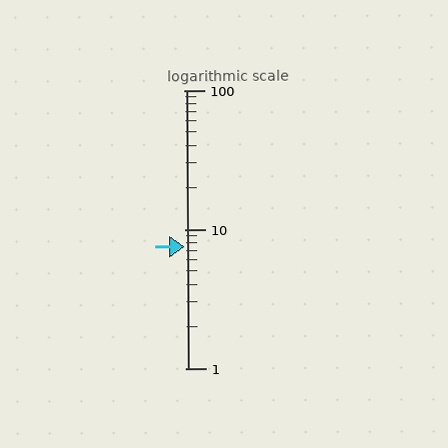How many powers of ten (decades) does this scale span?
The scale spans 2 decades, from 1 to 100.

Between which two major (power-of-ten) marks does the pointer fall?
The pointer is between 1 and 10.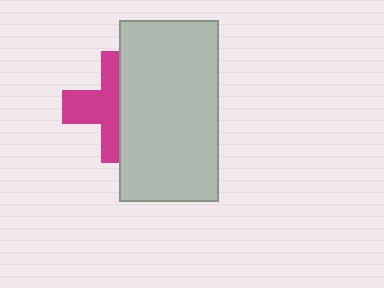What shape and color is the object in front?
The object in front is a light gray rectangle.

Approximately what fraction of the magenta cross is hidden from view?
Roughly 48% of the magenta cross is hidden behind the light gray rectangle.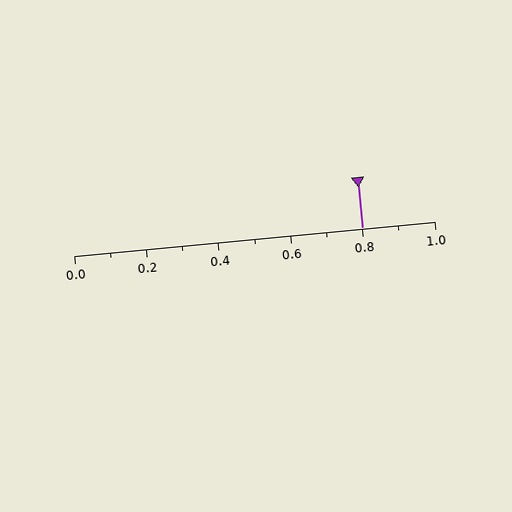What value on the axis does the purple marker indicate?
The marker indicates approximately 0.8.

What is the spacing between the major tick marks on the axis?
The major ticks are spaced 0.2 apart.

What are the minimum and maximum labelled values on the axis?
The axis runs from 0.0 to 1.0.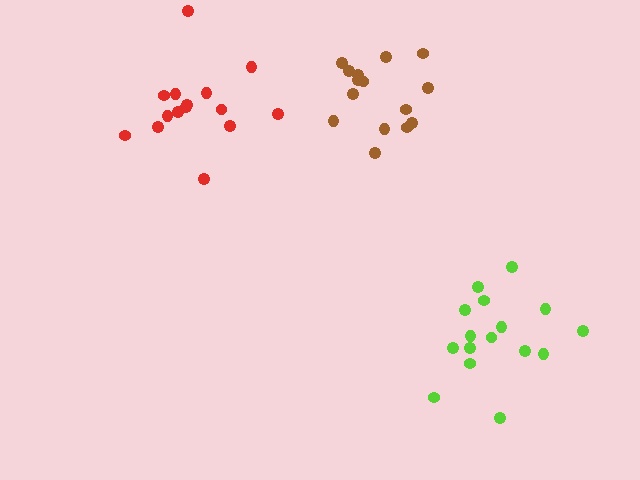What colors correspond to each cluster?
The clusters are colored: red, lime, brown.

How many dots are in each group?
Group 1: 15 dots, Group 2: 16 dots, Group 3: 15 dots (46 total).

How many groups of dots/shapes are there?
There are 3 groups.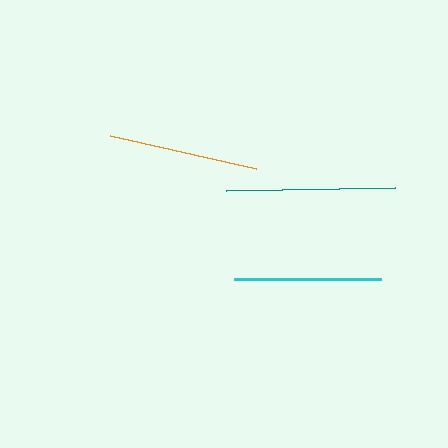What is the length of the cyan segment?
The cyan segment is approximately 147 pixels long.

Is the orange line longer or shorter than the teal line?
The teal line is longer than the orange line.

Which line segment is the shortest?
The cyan line is the shortest at approximately 147 pixels.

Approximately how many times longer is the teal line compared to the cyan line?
The teal line is approximately 1.2 times the length of the cyan line.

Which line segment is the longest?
The teal line is the longest at approximately 170 pixels.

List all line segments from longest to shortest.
From longest to shortest: teal, orange, cyan.